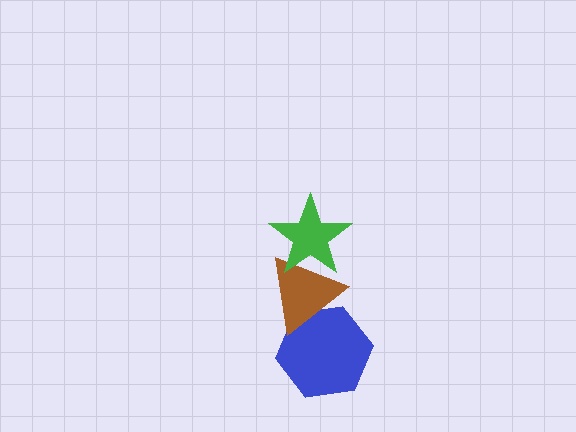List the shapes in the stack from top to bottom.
From top to bottom: the green star, the brown triangle, the blue hexagon.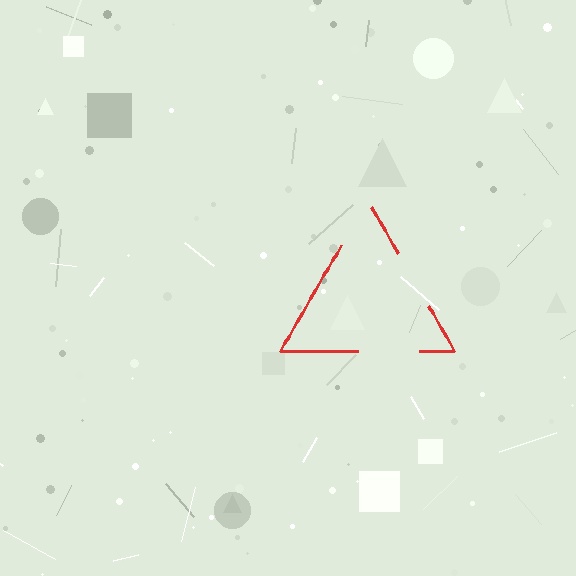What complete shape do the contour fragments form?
The contour fragments form a triangle.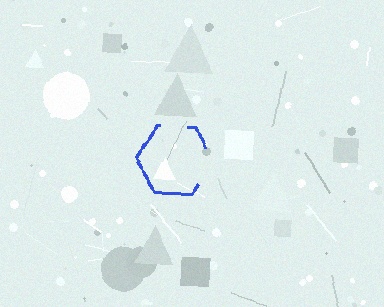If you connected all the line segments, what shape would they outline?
They would outline a hexagon.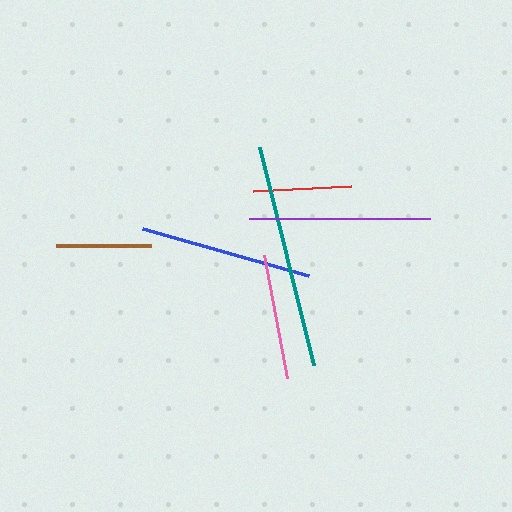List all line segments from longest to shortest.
From longest to shortest: teal, purple, blue, pink, red, brown.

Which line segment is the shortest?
The brown line is the shortest at approximately 96 pixels.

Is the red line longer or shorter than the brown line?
The red line is longer than the brown line.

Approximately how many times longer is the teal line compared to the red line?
The teal line is approximately 2.3 times the length of the red line.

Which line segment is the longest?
The teal line is the longest at approximately 225 pixels.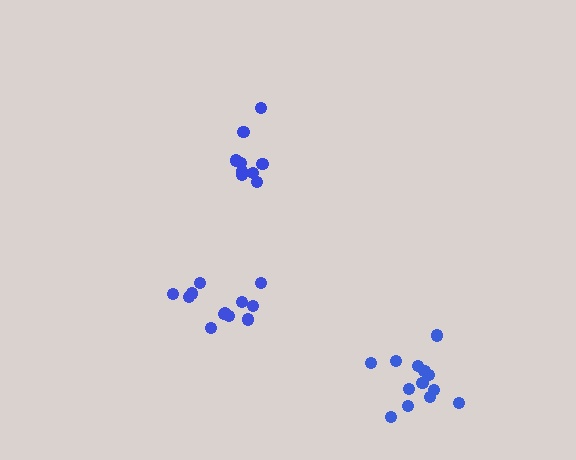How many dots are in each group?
Group 1: 13 dots, Group 2: 12 dots, Group 3: 9 dots (34 total).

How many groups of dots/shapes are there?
There are 3 groups.